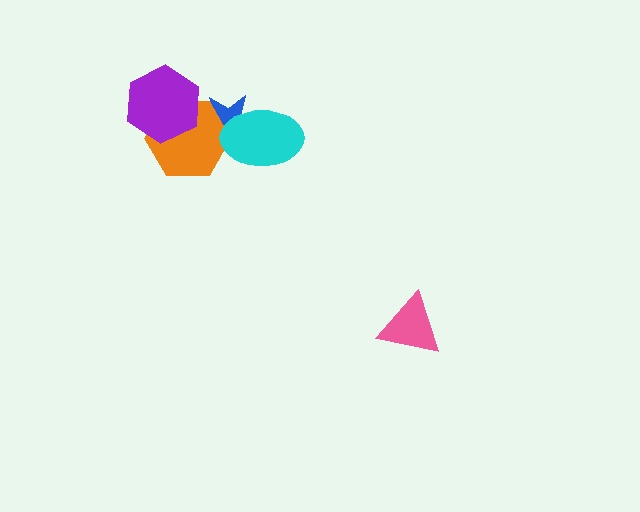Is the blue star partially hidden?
Yes, it is partially covered by another shape.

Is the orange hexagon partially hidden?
Yes, it is partially covered by another shape.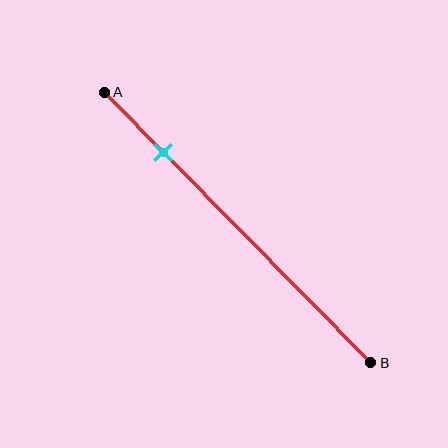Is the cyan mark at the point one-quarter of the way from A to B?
Yes, the mark is approximately at the one-quarter point.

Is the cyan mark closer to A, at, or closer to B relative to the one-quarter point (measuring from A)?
The cyan mark is approximately at the one-quarter point of segment AB.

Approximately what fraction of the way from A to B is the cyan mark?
The cyan mark is approximately 20% of the way from A to B.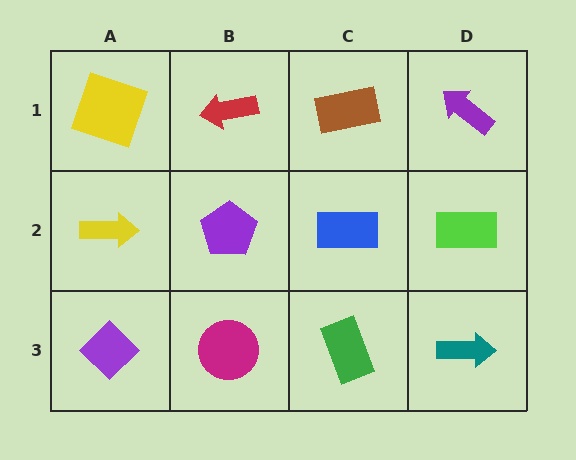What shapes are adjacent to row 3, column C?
A blue rectangle (row 2, column C), a magenta circle (row 3, column B), a teal arrow (row 3, column D).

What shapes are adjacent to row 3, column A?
A yellow arrow (row 2, column A), a magenta circle (row 3, column B).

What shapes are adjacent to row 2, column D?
A purple arrow (row 1, column D), a teal arrow (row 3, column D), a blue rectangle (row 2, column C).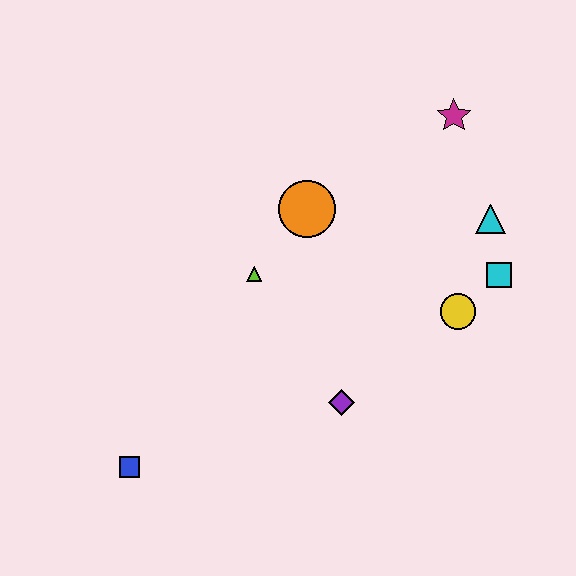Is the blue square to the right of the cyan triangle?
No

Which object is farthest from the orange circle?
The blue square is farthest from the orange circle.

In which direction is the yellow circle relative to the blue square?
The yellow circle is to the right of the blue square.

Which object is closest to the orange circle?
The lime triangle is closest to the orange circle.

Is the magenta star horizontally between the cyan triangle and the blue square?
Yes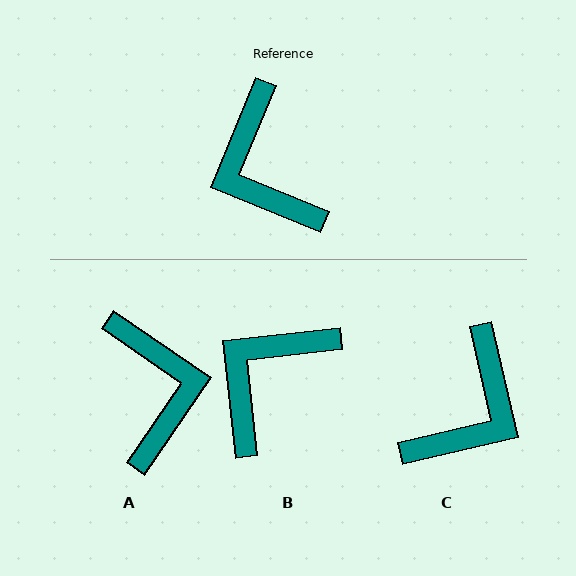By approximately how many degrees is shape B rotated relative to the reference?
Approximately 61 degrees clockwise.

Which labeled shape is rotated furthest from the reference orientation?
A, about 168 degrees away.